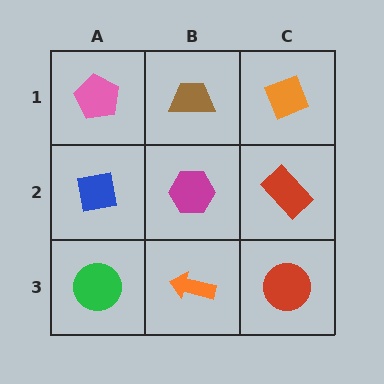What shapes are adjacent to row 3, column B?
A magenta hexagon (row 2, column B), a green circle (row 3, column A), a red circle (row 3, column C).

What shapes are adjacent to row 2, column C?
An orange diamond (row 1, column C), a red circle (row 3, column C), a magenta hexagon (row 2, column B).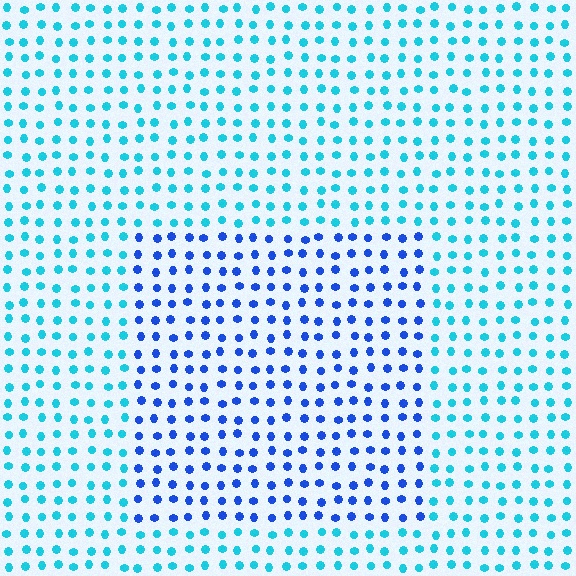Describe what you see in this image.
The image is filled with small cyan elements in a uniform arrangement. A rectangle-shaped region is visible where the elements are tinted to a slightly different hue, forming a subtle color boundary.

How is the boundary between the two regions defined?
The boundary is defined purely by a slight shift in hue (about 40 degrees). Spacing, size, and orientation are identical on both sides.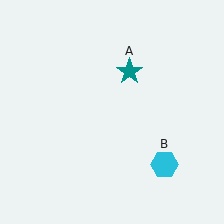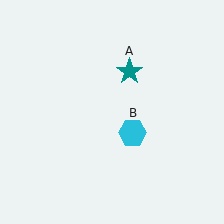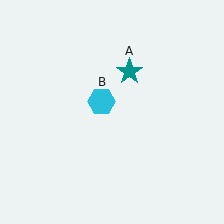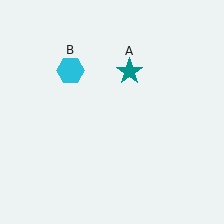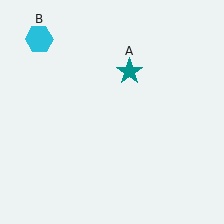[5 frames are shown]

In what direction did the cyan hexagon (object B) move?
The cyan hexagon (object B) moved up and to the left.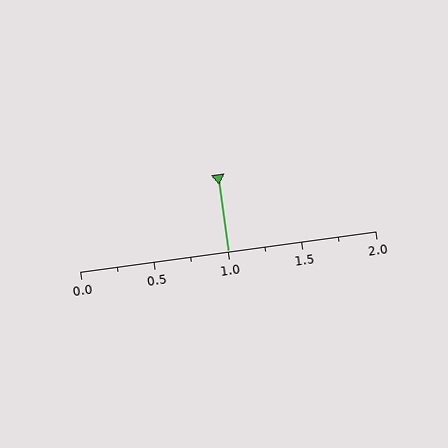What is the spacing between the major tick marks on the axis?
The major ticks are spaced 0.5 apart.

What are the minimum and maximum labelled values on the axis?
The axis runs from 0.0 to 2.0.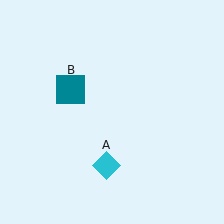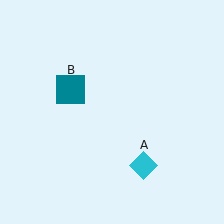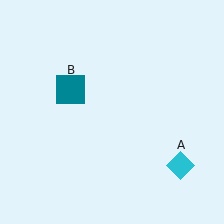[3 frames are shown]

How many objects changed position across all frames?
1 object changed position: cyan diamond (object A).